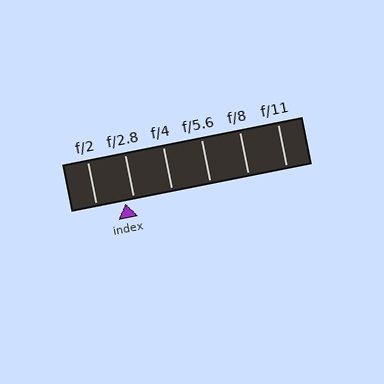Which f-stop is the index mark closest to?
The index mark is closest to f/2.8.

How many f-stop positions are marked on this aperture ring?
There are 6 f-stop positions marked.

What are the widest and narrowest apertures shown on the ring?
The widest aperture shown is f/2 and the narrowest is f/11.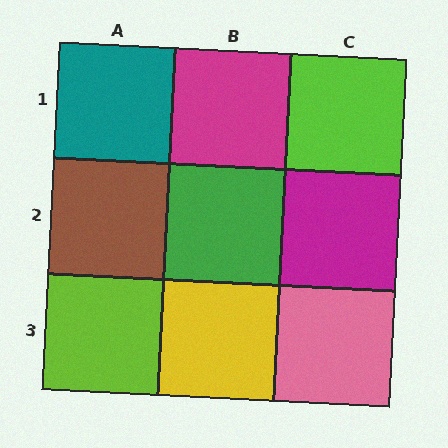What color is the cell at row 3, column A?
Lime.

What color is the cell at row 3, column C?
Pink.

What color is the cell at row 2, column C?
Magenta.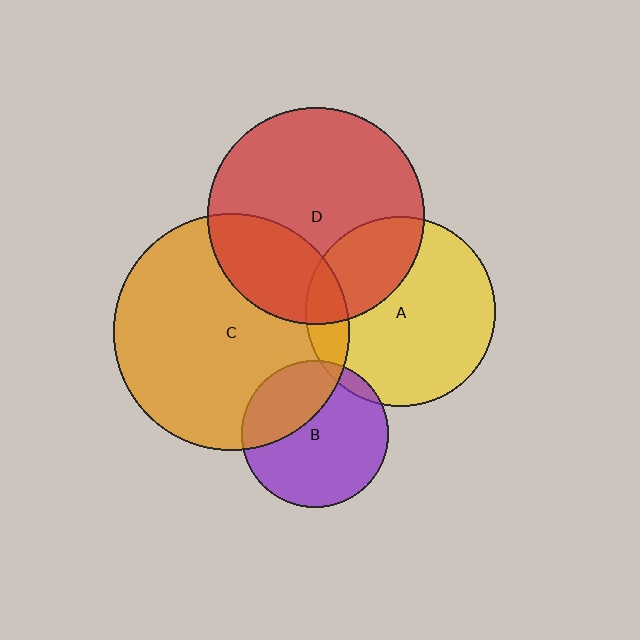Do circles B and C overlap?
Yes.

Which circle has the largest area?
Circle C (orange).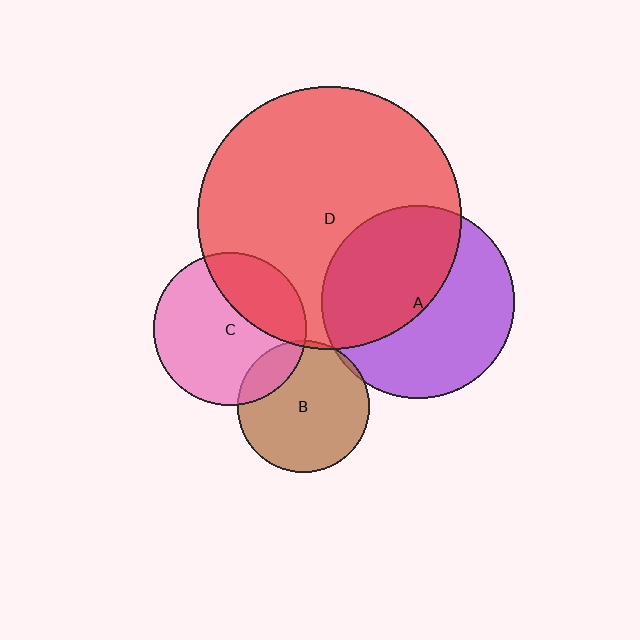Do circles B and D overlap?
Yes.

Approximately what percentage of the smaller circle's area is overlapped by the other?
Approximately 5%.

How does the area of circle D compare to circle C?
Approximately 3.0 times.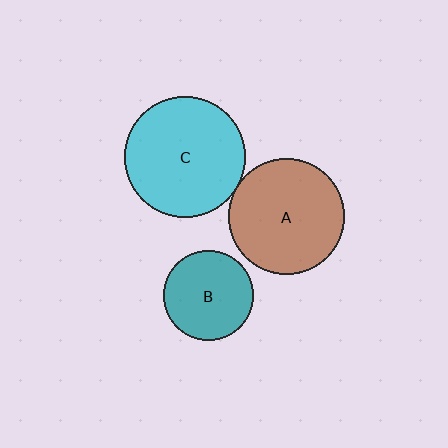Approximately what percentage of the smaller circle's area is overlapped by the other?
Approximately 5%.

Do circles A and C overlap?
Yes.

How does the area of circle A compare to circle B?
Approximately 1.7 times.